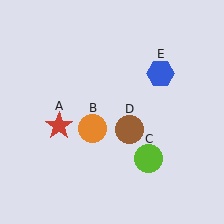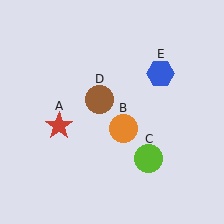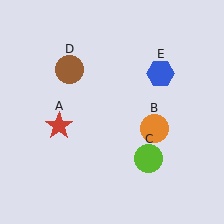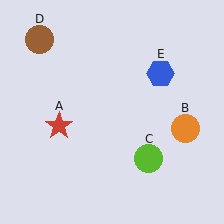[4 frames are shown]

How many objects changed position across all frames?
2 objects changed position: orange circle (object B), brown circle (object D).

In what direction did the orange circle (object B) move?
The orange circle (object B) moved right.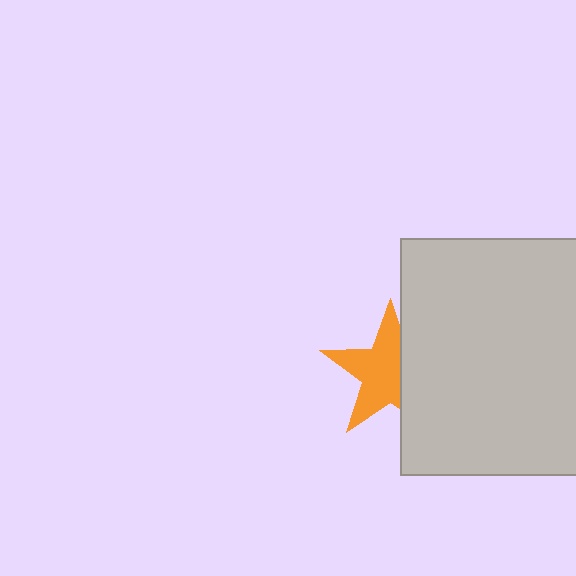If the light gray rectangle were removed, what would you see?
You would see the complete orange star.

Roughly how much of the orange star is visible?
About half of it is visible (roughly 63%).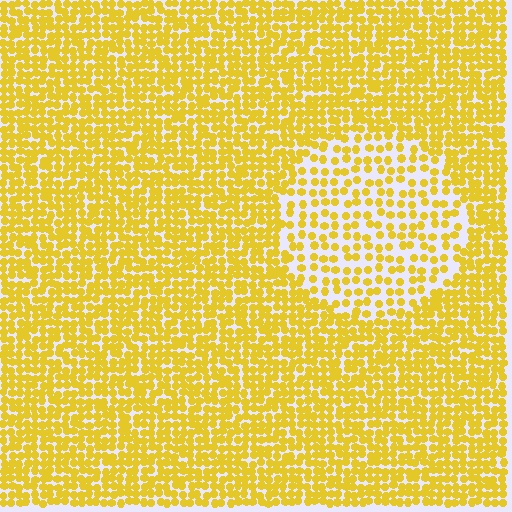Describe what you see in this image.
The image contains small yellow elements arranged at two different densities. A circle-shaped region is visible where the elements are less densely packed than the surrounding area.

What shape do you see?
I see a circle.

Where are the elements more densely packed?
The elements are more densely packed outside the circle boundary.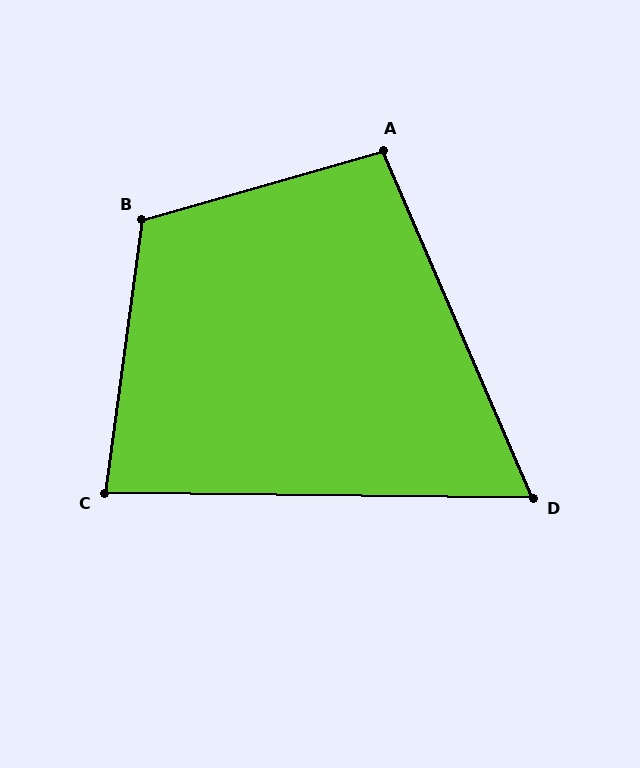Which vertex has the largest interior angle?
B, at approximately 114 degrees.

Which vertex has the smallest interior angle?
D, at approximately 66 degrees.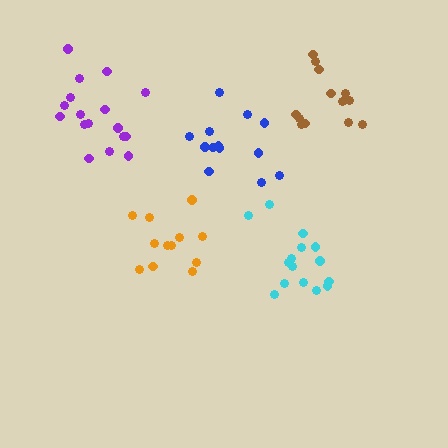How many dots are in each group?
Group 1: 12 dots, Group 2: 13 dots, Group 3: 15 dots, Group 4: 17 dots, Group 5: 13 dots (70 total).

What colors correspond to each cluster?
The clusters are colored: orange, blue, cyan, purple, brown.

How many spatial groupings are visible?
There are 5 spatial groupings.